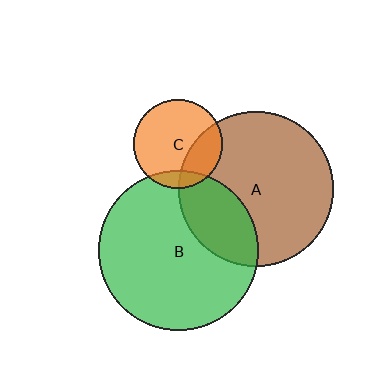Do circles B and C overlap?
Yes.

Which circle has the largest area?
Circle B (green).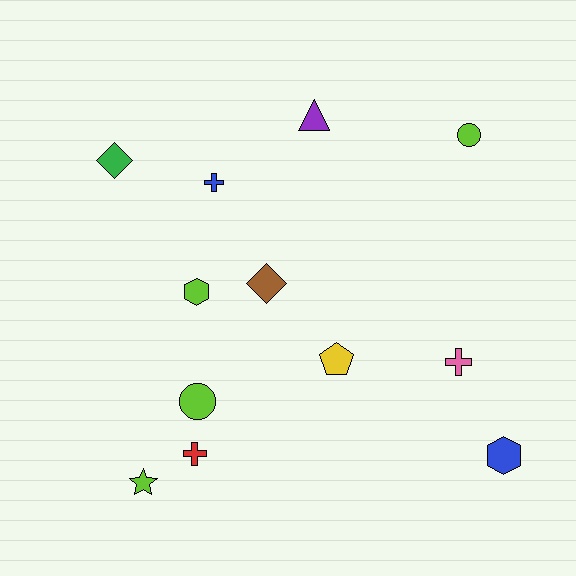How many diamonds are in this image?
There are 2 diamonds.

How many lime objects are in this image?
There are 4 lime objects.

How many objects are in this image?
There are 12 objects.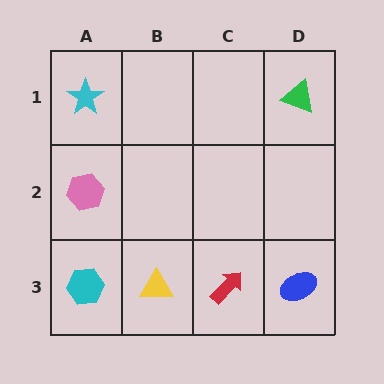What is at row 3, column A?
A cyan hexagon.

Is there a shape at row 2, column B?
No, that cell is empty.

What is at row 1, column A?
A cyan star.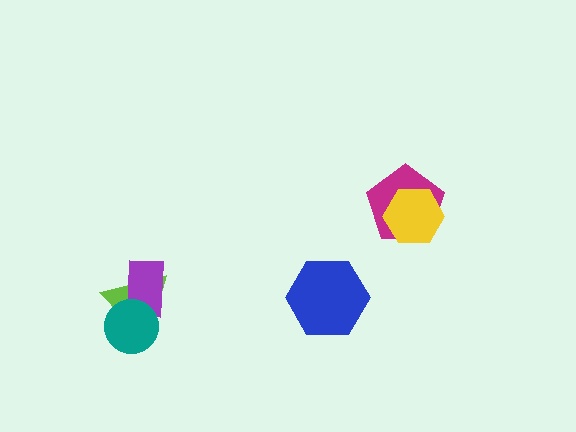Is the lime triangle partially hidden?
Yes, it is partially covered by another shape.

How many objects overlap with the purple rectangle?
2 objects overlap with the purple rectangle.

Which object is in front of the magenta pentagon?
The yellow hexagon is in front of the magenta pentagon.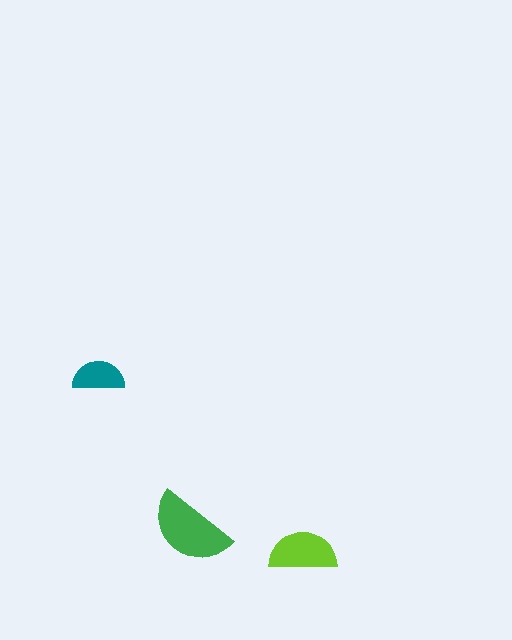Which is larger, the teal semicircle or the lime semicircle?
The lime one.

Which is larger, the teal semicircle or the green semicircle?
The green one.